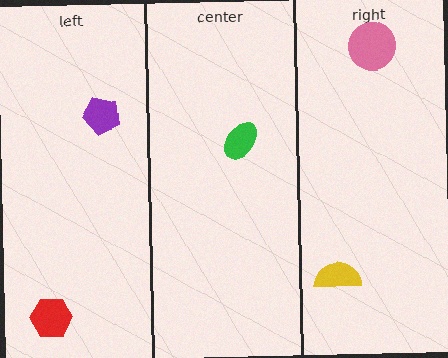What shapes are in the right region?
The pink circle, the yellow semicircle.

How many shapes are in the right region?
2.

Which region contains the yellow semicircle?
The right region.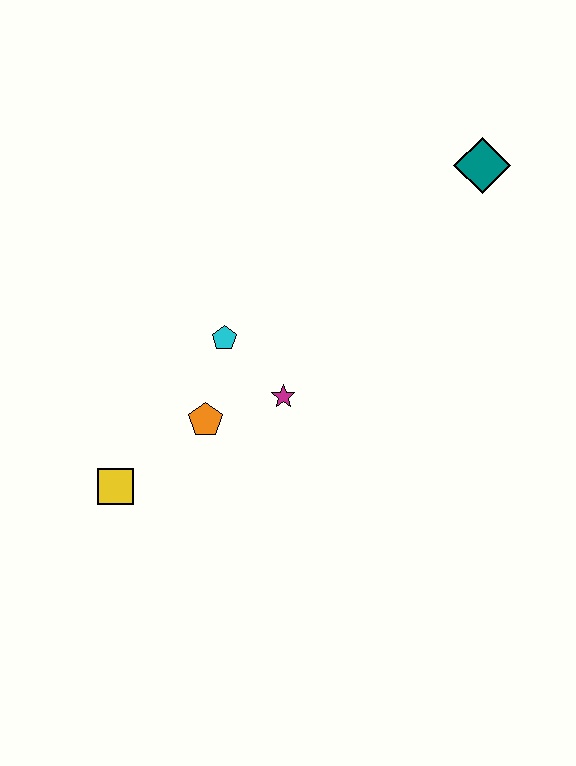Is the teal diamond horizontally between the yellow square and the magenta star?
No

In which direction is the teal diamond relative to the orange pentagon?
The teal diamond is to the right of the orange pentagon.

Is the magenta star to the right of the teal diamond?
No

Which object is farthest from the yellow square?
The teal diamond is farthest from the yellow square.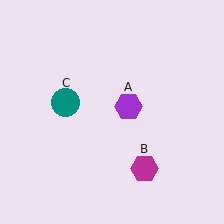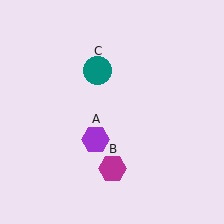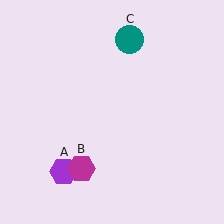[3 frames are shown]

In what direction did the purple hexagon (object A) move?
The purple hexagon (object A) moved down and to the left.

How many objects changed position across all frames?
3 objects changed position: purple hexagon (object A), magenta hexagon (object B), teal circle (object C).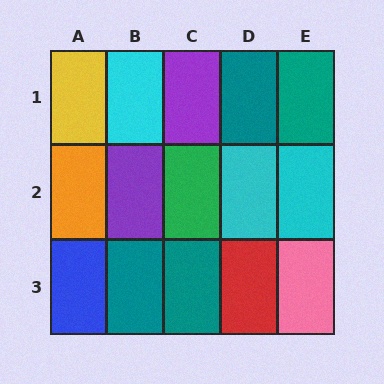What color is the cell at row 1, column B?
Cyan.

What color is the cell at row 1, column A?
Yellow.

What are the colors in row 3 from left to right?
Blue, teal, teal, red, pink.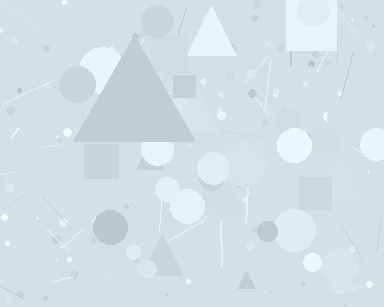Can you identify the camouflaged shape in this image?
The camouflaged shape is a triangle.